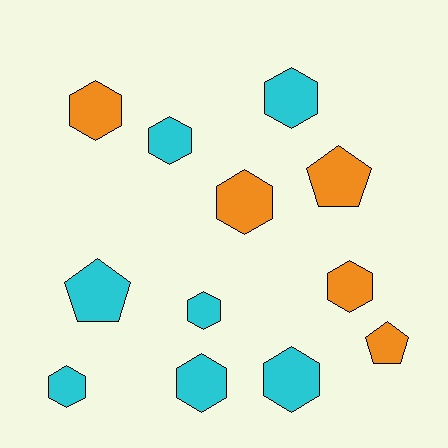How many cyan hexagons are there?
There are 6 cyan hexagons.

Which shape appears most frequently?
Hexagon, with 9 objects.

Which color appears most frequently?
Cyan, with 7 objects.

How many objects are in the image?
There are 12 objects.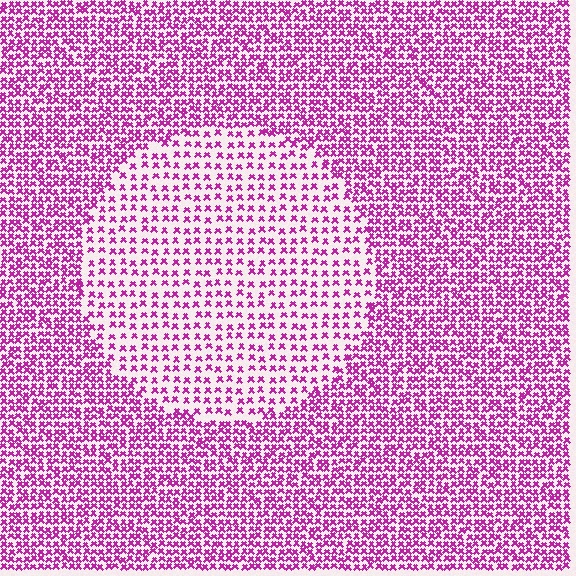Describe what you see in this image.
The image contains small magenta elements arranged at two different densities. A circle-shaped region is visible where the elements are less densely packed than the surrounding area.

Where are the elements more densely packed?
The elements are more densely packed outside the circle boundary.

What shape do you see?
I see a circle.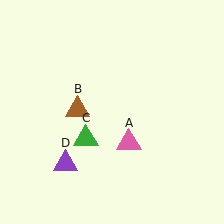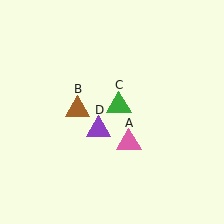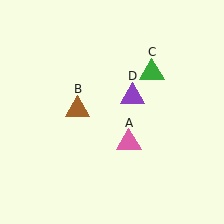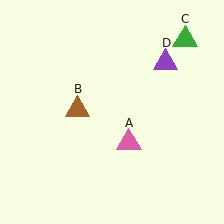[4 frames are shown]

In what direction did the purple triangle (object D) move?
The purple triangle (object D) moved up and to the right.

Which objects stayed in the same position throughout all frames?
Pink triangle (object A) and brown triangle (object B) remained stationary.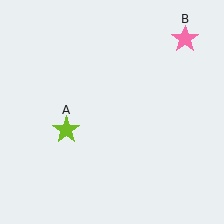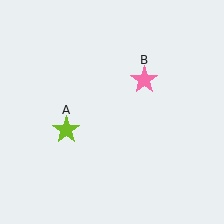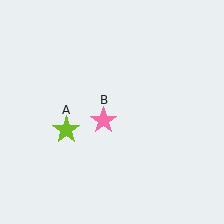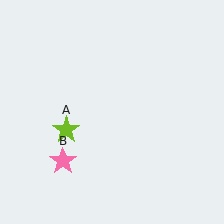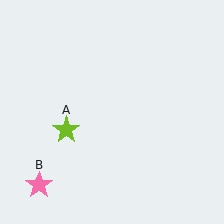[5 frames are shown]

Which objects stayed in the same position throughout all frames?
Lime star (object A) remained stationary.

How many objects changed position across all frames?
1 object changed position: pink star (object B).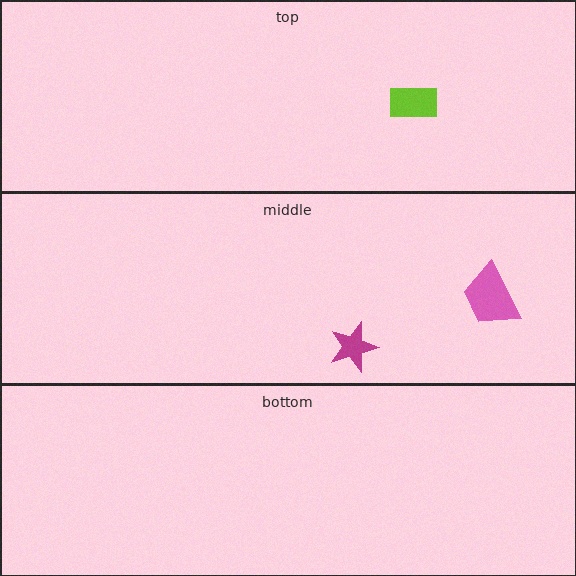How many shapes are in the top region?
1.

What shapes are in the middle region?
The magenta star, the pink trapezoid.